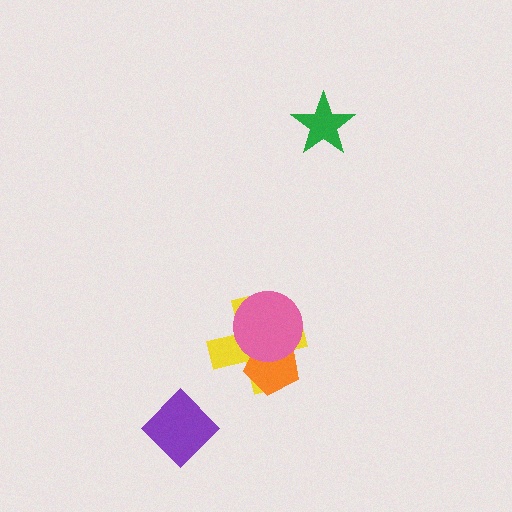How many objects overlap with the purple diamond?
0 objects overlap with the purple diamond.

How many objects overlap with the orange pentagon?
2 objects overlap with the orange pentagon.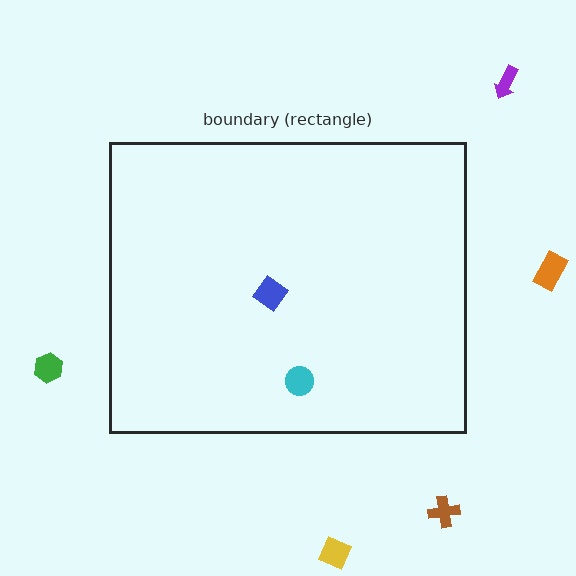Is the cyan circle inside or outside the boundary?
Inside.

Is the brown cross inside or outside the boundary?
Outside.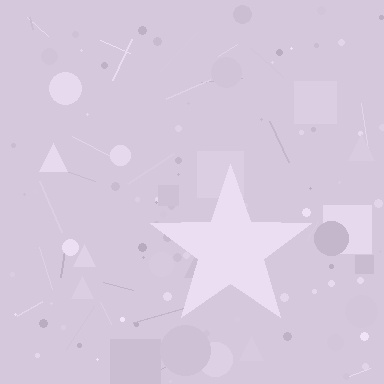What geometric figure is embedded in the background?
A star is embedded in the background.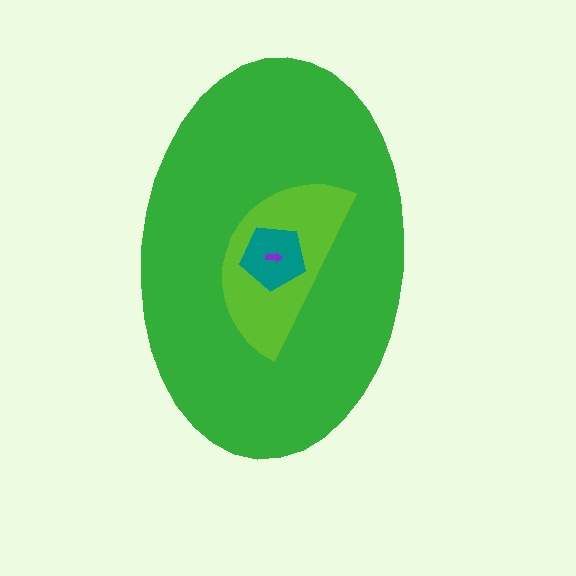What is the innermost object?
The purple arrow.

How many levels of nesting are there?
4.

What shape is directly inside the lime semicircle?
The teal pentagon.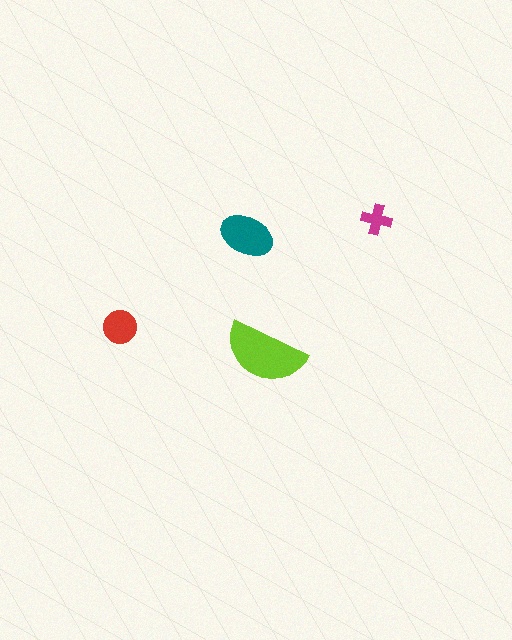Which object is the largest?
The lime semicircle.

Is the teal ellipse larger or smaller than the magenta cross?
Larger.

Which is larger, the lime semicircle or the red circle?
The lime semicircle.